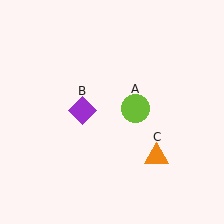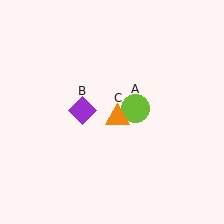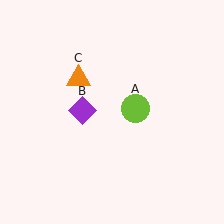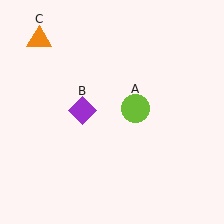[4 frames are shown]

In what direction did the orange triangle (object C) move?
The orange triangle (object C) moved up and to the left.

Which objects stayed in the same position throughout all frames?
Lime circle (object A) and purple diamond (object B) remained stationary.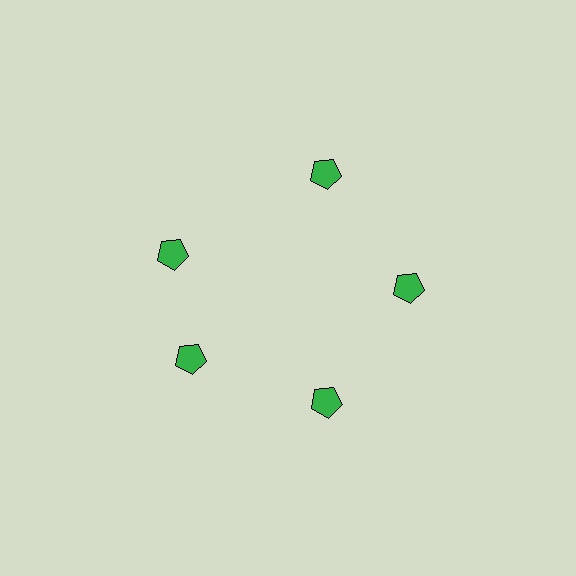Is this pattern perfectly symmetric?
No. The 5 green pentagons are arranged in a ring, but one element near the 10 o'clock position is rotated out of alignment along the ring, breaking the 5-fold rotational symmetry.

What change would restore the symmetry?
The symmetry would be restored by rotating it back into even spacing with its neighbors so that all 5 pentagons sit at equal angles and equal distance from the center.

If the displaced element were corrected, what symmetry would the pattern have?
It would have 5-fold rotational symmetry — the pattern would map onto itself every 72 degrees.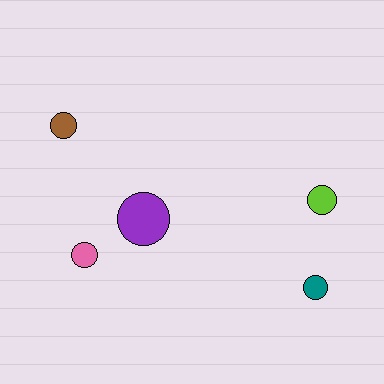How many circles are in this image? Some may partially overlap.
There are 5 circles.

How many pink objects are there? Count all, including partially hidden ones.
There is 1 pink object.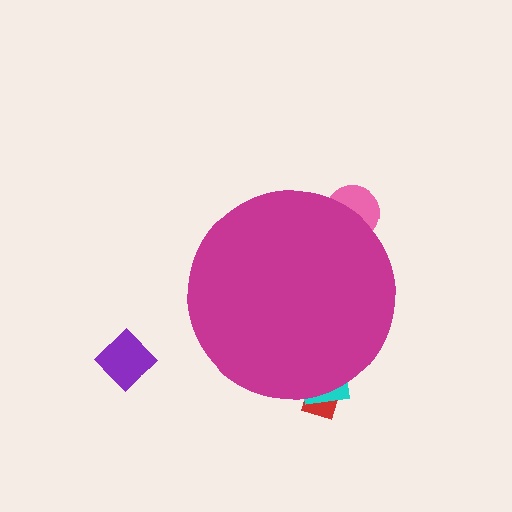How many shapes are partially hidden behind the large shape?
3 shapes are partially hidden.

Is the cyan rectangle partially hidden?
Yes, the cyan rectangle is partially hidden behind the magenta circle.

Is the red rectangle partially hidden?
Yes, the red rectangle is partially hidden behind the magenta circle.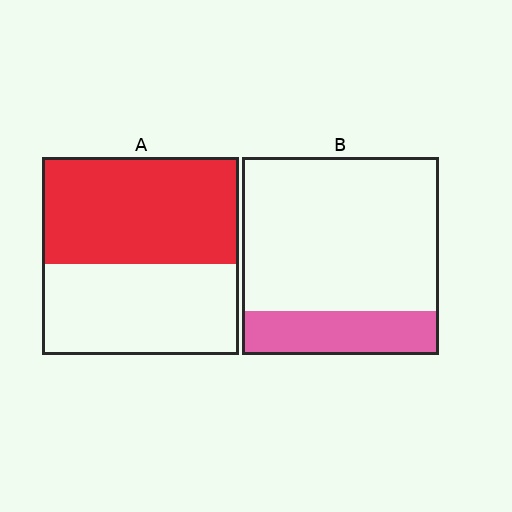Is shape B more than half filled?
No.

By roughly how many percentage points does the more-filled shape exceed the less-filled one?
By roughly 30 percentage points (A over B).